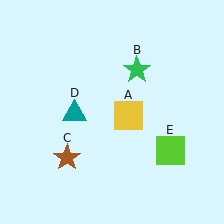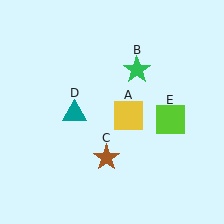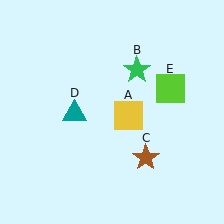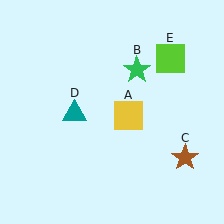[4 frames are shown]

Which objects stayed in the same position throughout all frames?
Yellow square (object A) and green star (object B) and teal triangle (object D) remained stationary.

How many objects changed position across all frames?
2 objects changed position: brown star (object C), lime square (object E).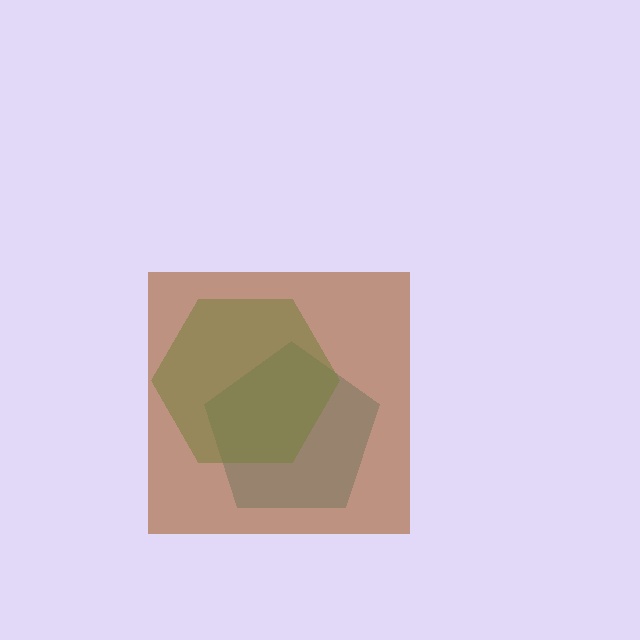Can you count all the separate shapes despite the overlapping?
Yes, there are 3 separate shapes.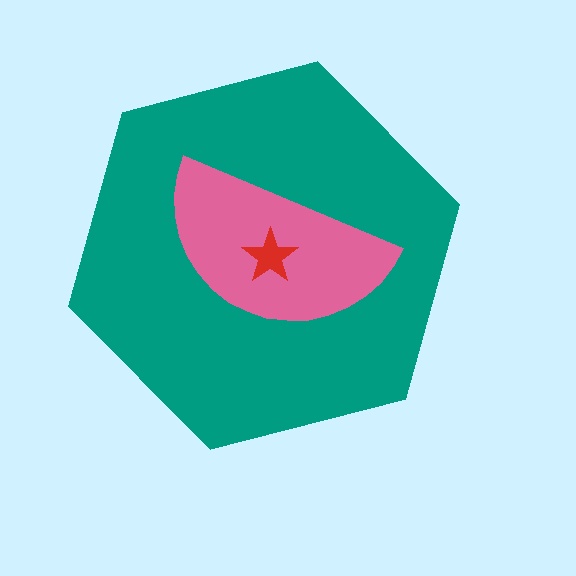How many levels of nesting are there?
3.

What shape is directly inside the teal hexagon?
The pink semicircle.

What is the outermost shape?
The teal hexagon.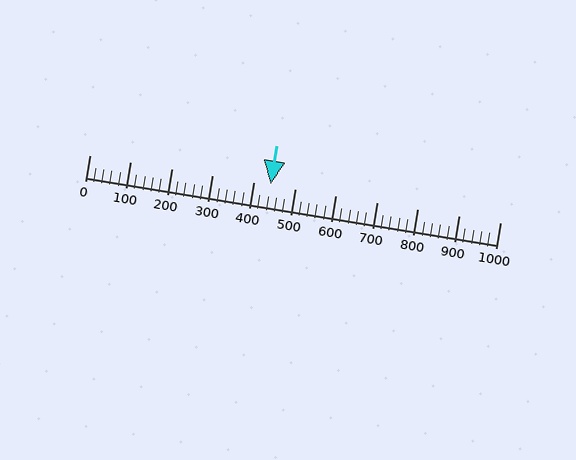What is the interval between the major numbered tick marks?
The major tick marks are spaced 100 units apart.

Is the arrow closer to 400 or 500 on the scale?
The arrow is closer to 400.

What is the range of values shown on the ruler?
The ruler shows values from 0 to 1000.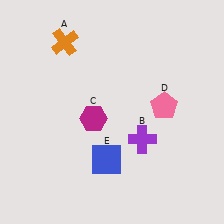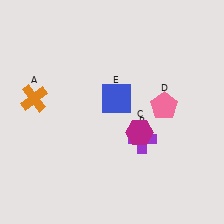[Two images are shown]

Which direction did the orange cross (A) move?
The orange cross (A) moved down.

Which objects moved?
The objects that moved are: the orange cross (A), the magenta hexagon (C), the blue square (E).